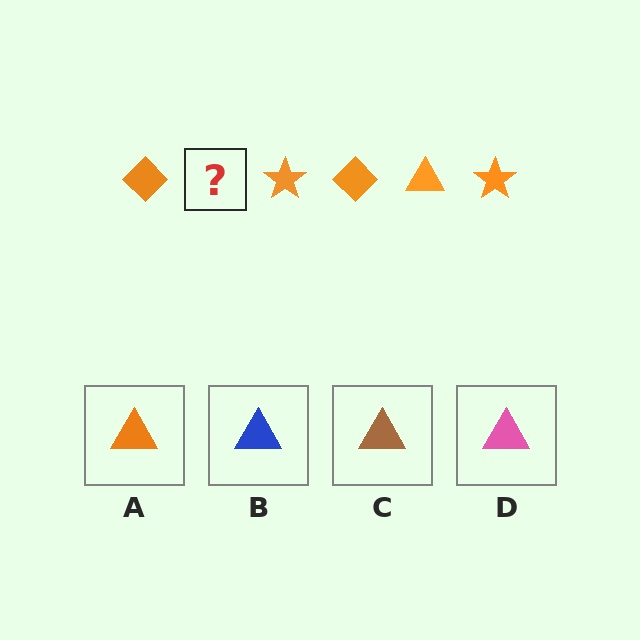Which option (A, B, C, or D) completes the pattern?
A.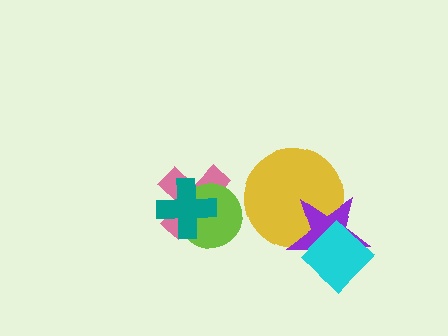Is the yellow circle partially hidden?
Yes, it is partially covered by another shape.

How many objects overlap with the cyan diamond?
2 objects overlap with the cyan diamond.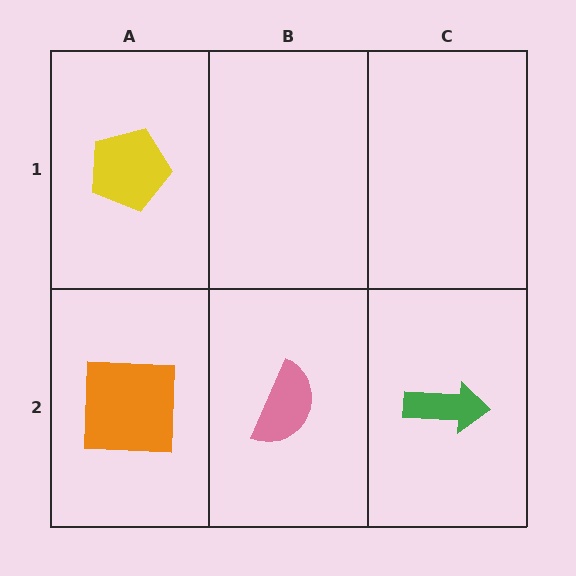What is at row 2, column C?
A green arrow.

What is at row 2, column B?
A pink semicircle.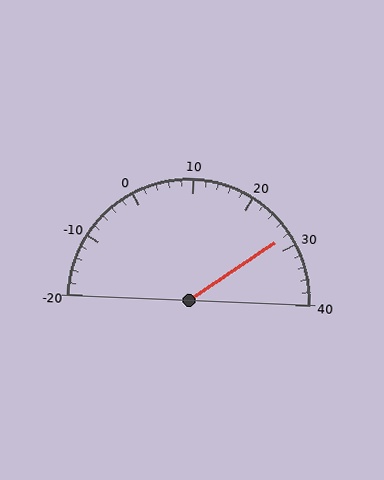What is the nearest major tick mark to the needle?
The nearest major tick mark is 30.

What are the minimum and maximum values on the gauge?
The gauge ranges from -20 to 40.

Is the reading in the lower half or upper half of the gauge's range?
The reading is in the upper half of the range (-20 to 40).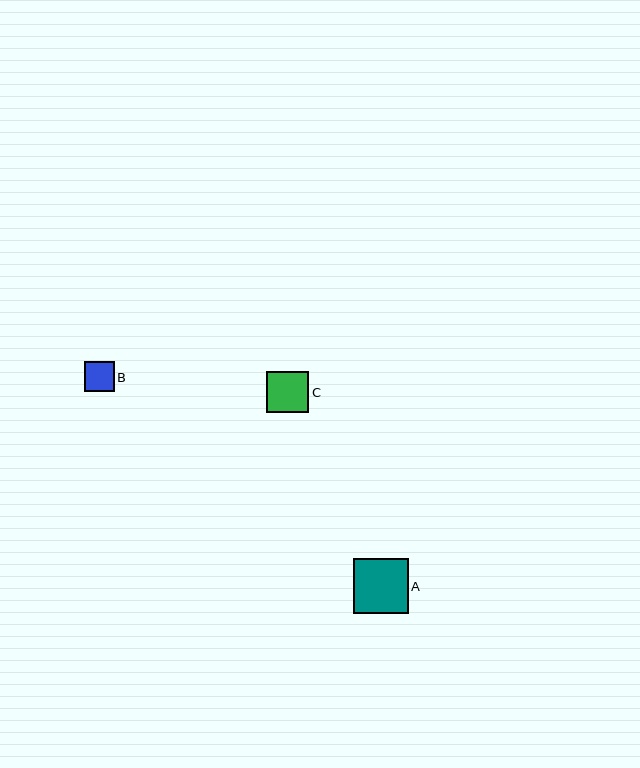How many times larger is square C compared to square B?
Square C is approximately 1.4 times the size of square B.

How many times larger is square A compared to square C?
Square A is approximately 1.3 times the size of square C.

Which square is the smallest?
Square B is the smallest with a size of approximately 30 pixels.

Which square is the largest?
Square A is the largest with a size of approximately 55 pixels.